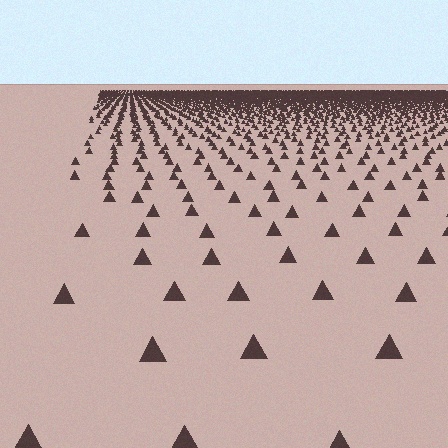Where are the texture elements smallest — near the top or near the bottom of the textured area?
Near the top.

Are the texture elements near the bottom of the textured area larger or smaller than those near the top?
Larger. Near the bottom, elements are closer to the viewer and appear at a bigger on-screen size.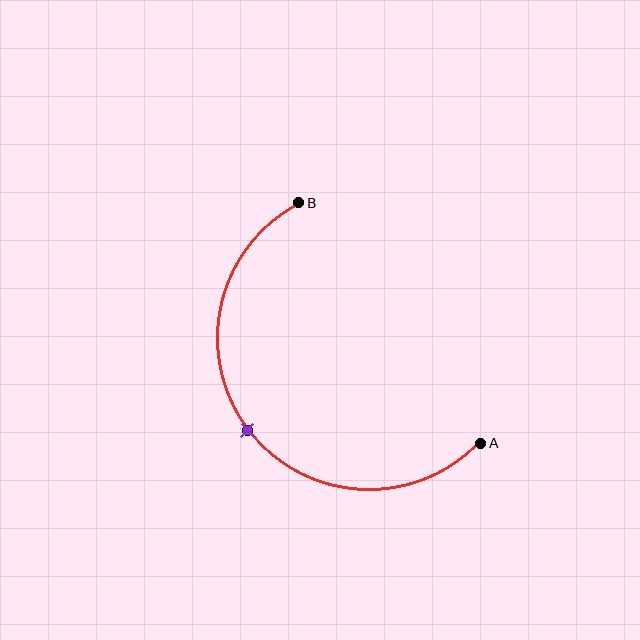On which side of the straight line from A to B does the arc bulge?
The arc bulges below and to the left of the straight line connecting A and B.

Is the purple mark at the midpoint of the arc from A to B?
Yes. The purple mark lies on the arc at equal arc-length from both A and B — it is the arc midpoint.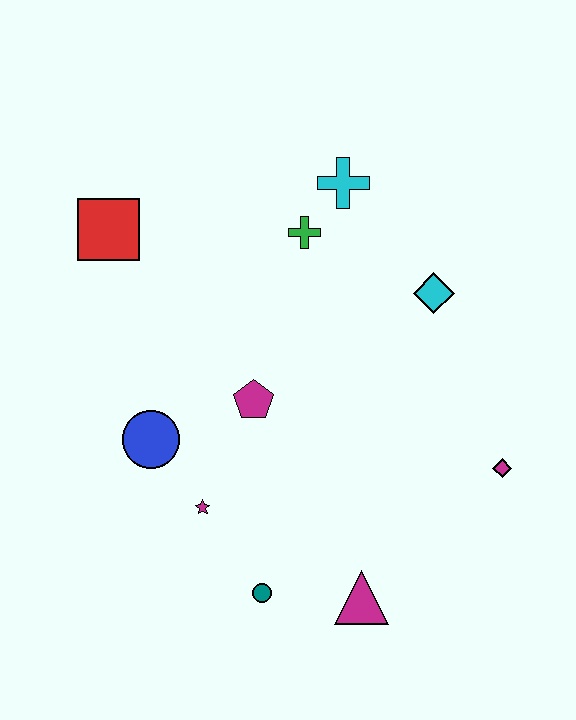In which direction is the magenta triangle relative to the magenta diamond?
The magenta triangle is to the left of the magenta diamond.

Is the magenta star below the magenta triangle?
No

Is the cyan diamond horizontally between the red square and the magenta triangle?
No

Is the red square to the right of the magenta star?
No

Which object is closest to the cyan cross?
The green cross is closest to the cyan cross.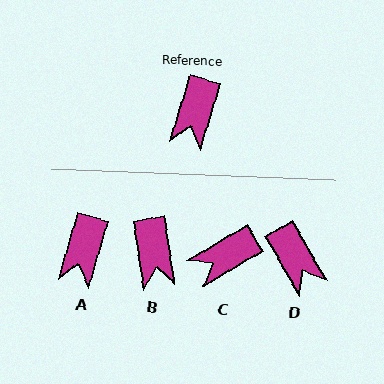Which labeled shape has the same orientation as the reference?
A.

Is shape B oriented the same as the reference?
No, it is off by about 26 degrees.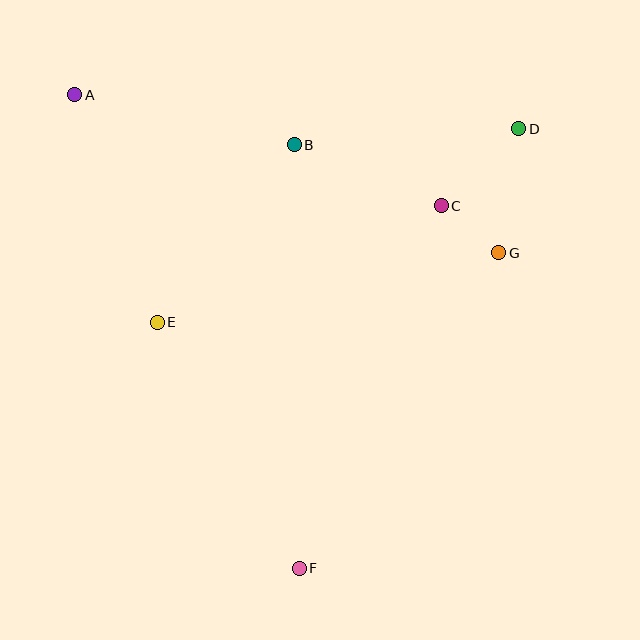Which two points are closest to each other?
Points C and G are closest to each other.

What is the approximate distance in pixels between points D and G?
The distance between D and G is approximately 126 pixels.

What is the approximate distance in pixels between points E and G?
The distance between E and G is approximately 348 pixels.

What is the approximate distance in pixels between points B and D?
The distance between B and D is approximately 225 pixels.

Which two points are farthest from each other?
Points A and F are farthest from each other.